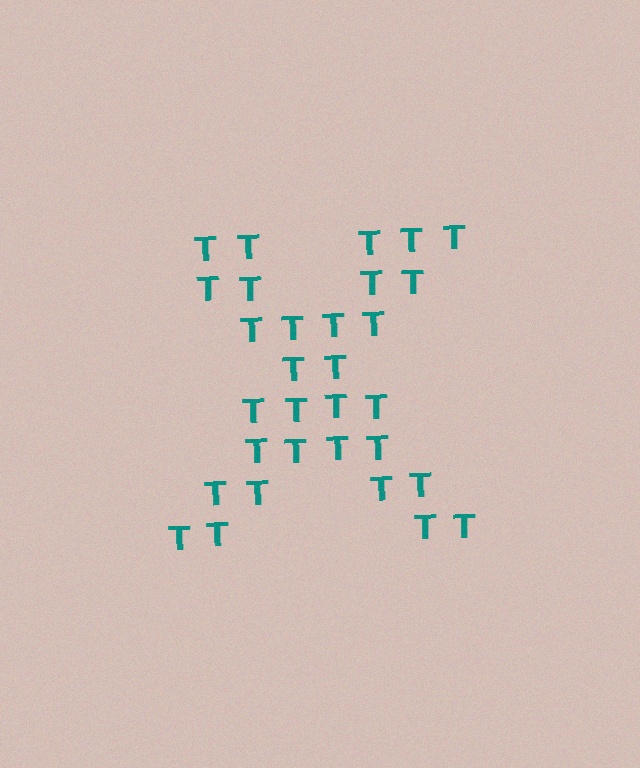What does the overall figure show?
The overall figure shows the letter X.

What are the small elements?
The small elements are letter T's.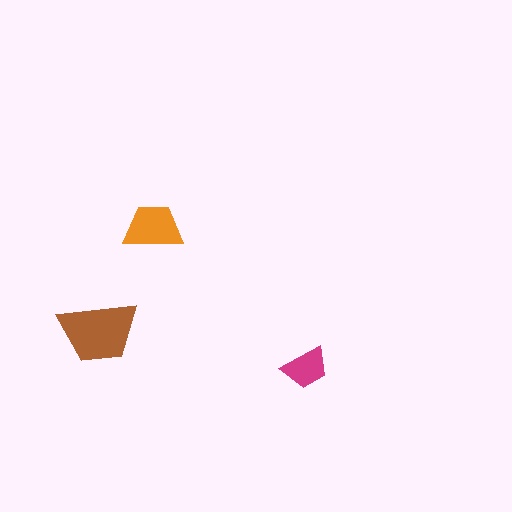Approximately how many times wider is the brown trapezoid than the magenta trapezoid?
About 1.5 times wider.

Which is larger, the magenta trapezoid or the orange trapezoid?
The orange one.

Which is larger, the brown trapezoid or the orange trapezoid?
The brown one.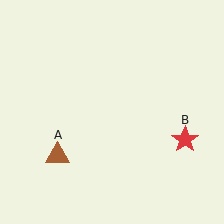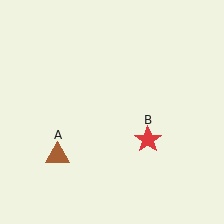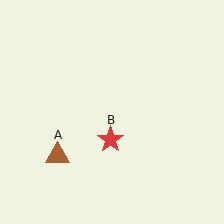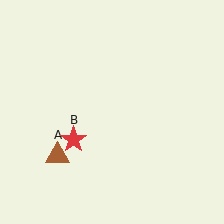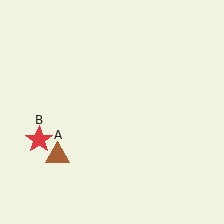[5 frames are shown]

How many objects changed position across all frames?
1 object changed position: red star (object B).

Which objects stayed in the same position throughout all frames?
Brown triangle (object A) remained stationary.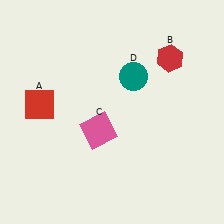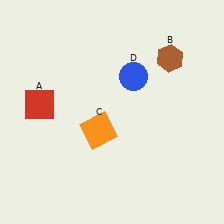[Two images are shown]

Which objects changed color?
B changed from red to brown. C changed from pink to orange. D changed from teal to blue.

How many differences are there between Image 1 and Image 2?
There are 3 differences between the two images.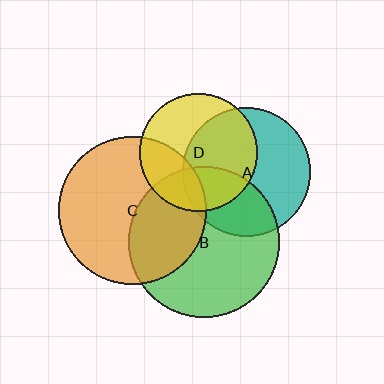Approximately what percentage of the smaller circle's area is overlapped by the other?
Approximately 35%.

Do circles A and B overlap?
Yes.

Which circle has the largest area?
Circle B (green).